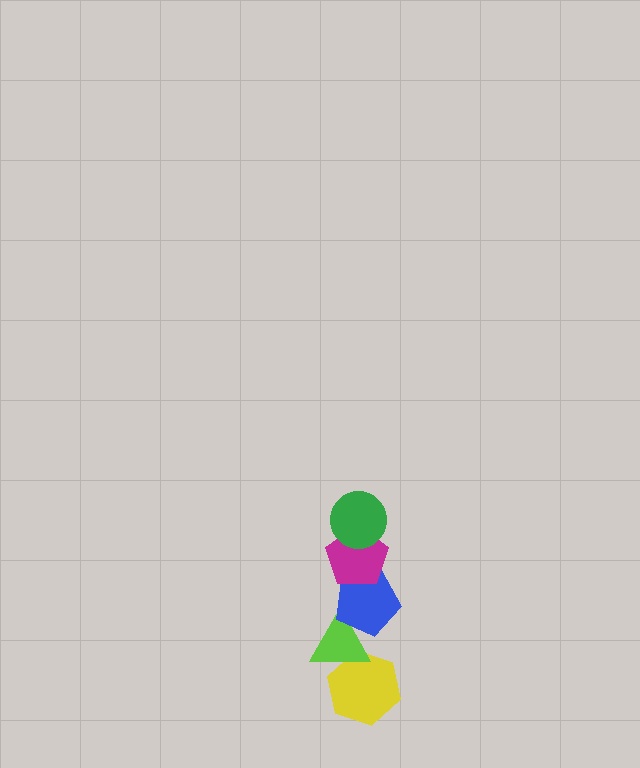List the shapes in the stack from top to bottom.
From top to bottom: the green circle, the magenta pentagon, the blue pentagon, the lime triangle, the yellow hexagon.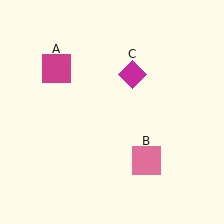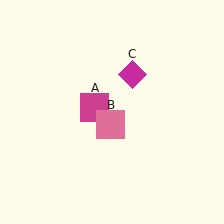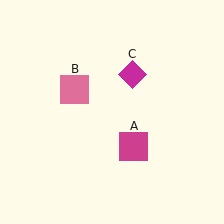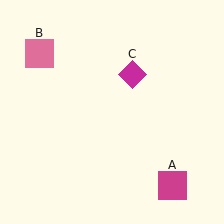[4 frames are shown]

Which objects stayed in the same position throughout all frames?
Magenta diamond (object C) remained stationary.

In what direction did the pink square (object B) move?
The pink square (object B) moved up and to the left.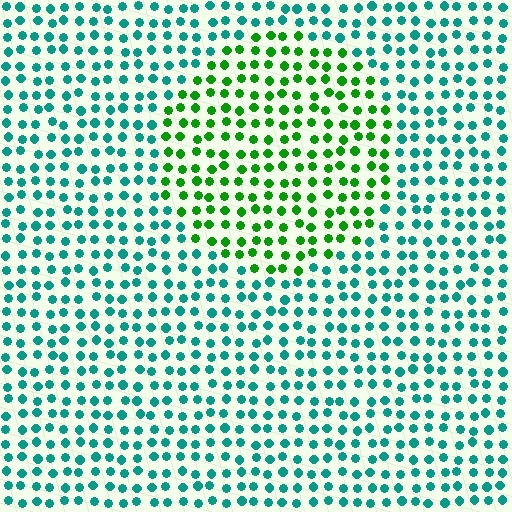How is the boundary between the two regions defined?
The boundary is defined purely by a slight shift in hue (about 52 degrees). Spacing, size, and orientation are identical on both sides.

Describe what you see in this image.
The image is filled with small teal elements in a uniform arrangement. A circle-shaped region is visible where the elements are tinted to a slightly different hue, forming a subtle color boundary.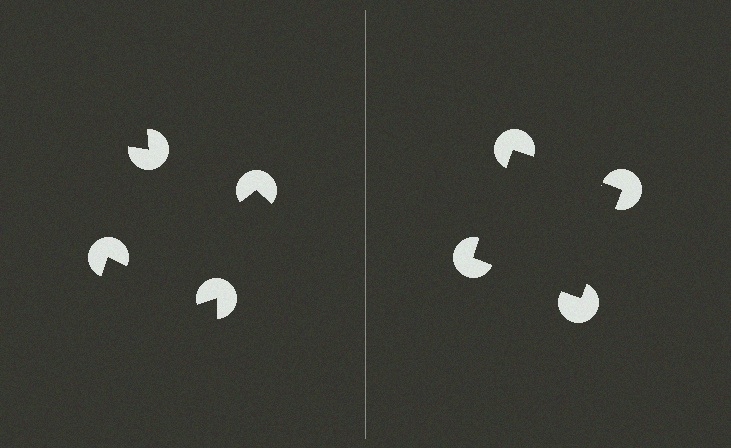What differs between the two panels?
The pac-man discs are positioned identically on both sides; only the wedge orientations differ. On the right they align to a square; on the left they are misaligned.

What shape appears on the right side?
An illusory square.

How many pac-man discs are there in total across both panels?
8 — 4 on each side.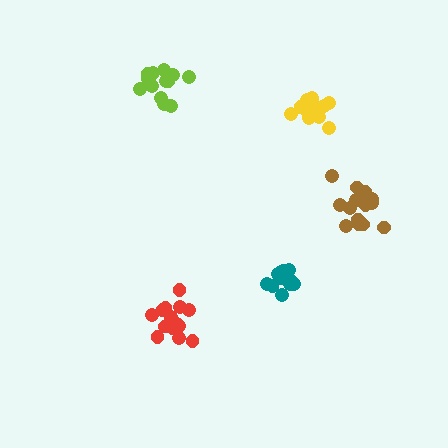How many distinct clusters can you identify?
There are 5 distinct clusters.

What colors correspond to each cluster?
The clusters are colored: red, yellow, brown, teal, lime.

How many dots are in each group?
Group 1: 17 dots, Group 2: 14 dots, Group 3: 15 dots, Group 4: 13 dots, Group 5: 14 dots (73 total).